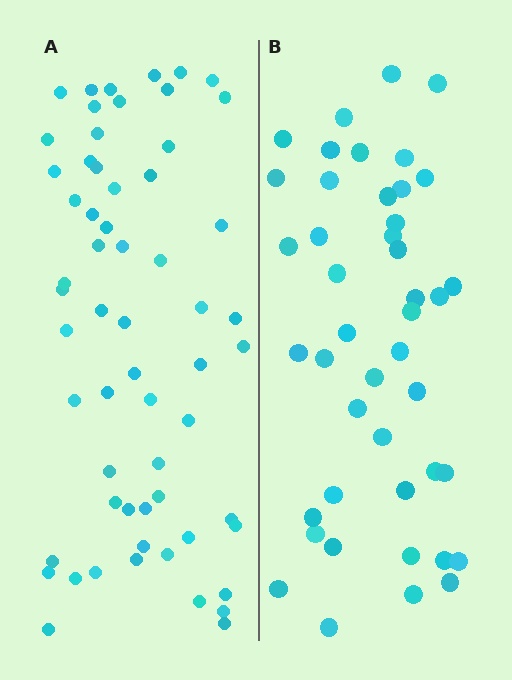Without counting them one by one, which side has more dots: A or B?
Region A (the left region) has more dots.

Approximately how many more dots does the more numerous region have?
Region A has approximately 15 more dots than region B.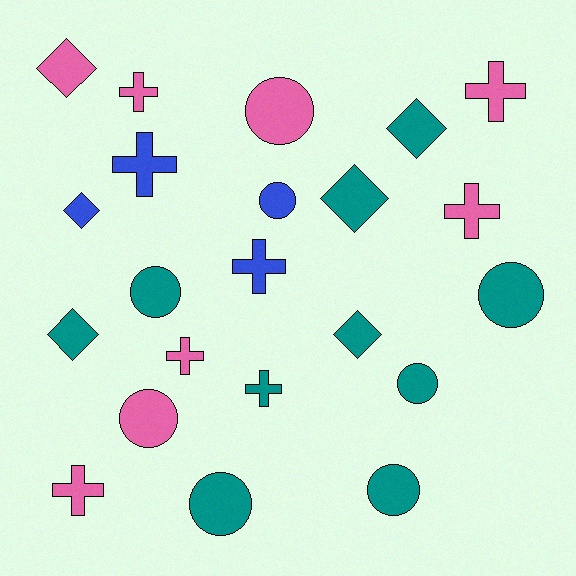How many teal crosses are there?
There is 1 teal cross.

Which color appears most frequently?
Teal, with 10 objects.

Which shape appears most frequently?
Circle, with 8 objects.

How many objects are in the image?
There are 22 objects.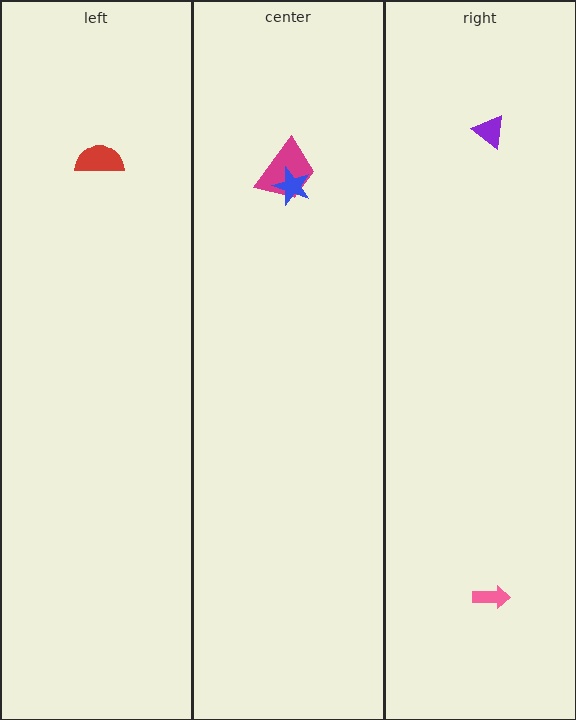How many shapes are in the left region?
1.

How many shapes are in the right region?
2.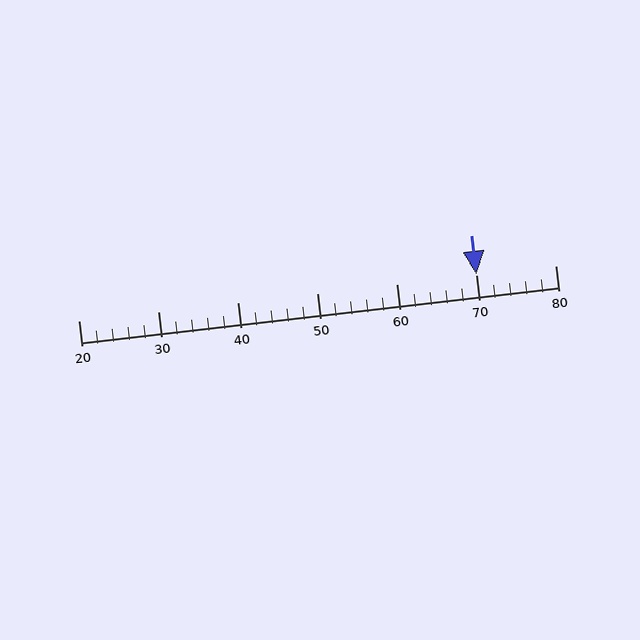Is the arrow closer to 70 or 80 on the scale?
The arrow is closer to 70.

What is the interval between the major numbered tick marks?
The major tick marks are spaced 10 units apart.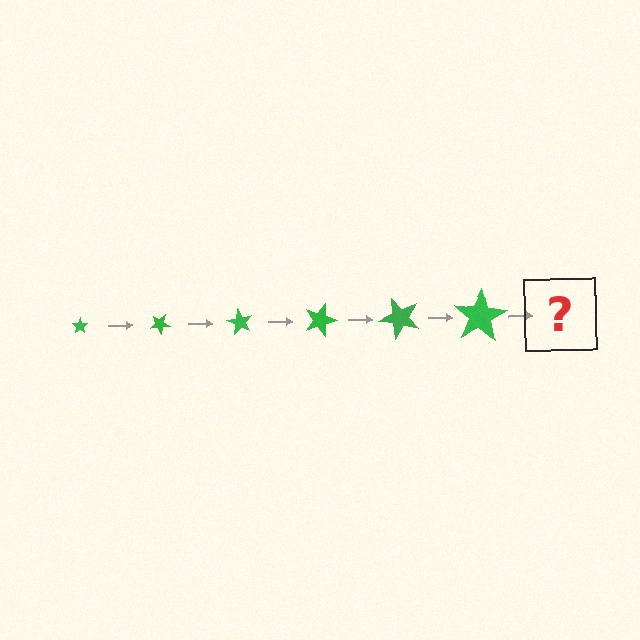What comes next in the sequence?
The next element should be a star, larger than the previous one and rotated 180 degrees from the start.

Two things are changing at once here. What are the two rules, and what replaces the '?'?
The two rules are that the star grows larger each step and it rotates 30 degrees each step. The '?' should be a star, larger than the previous one and rotated 180 degrees from the start.